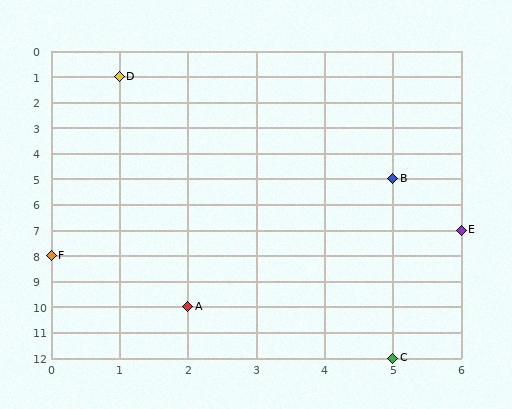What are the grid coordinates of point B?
Point B is at grid coordinates (5, 5).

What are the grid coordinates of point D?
Point D is at grid coordinates (1, 1).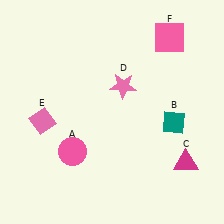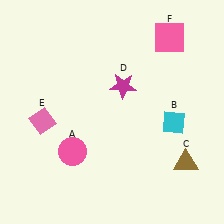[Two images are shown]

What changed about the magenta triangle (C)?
In Image 1, C is magenta. In Image 2, it changed to brown.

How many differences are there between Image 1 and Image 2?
There are 3 differences between the two images.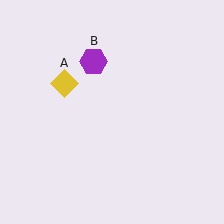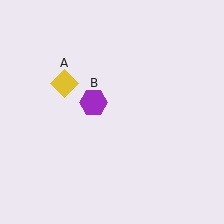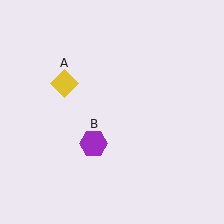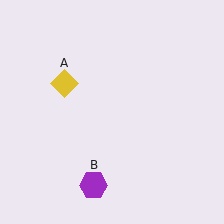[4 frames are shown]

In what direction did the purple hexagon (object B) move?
The purple hexagon (object B) moved down.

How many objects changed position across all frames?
1 object changed position: purple hexagon (object B).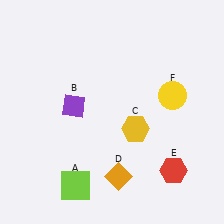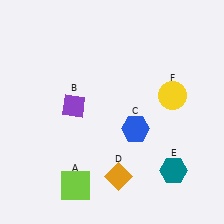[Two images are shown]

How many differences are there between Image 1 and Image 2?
There are 2 differences between the two images.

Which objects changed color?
C changed from yellow to blue. E changed from red to teal.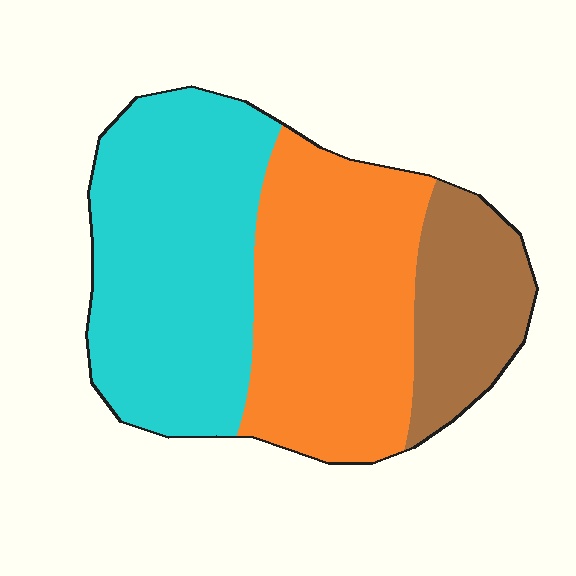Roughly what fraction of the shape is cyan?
Cyan takes up between a third and a half of the shape.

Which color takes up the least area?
Brown, at roughly 20%.